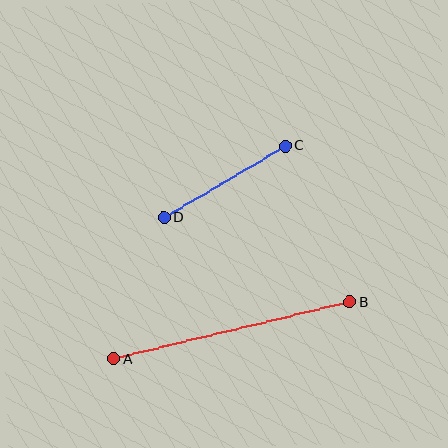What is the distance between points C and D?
The distance is approximately 141 pixels.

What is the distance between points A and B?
The distance is approximately 243 pixels.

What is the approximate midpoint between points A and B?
The midpoint is at approximately (232, 330) pixels.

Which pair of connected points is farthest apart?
Points A and B are farthest apart.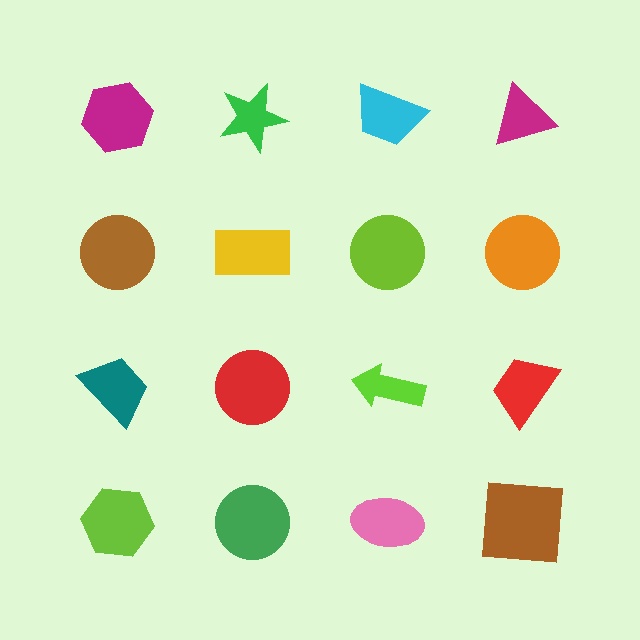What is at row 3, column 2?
A red circle.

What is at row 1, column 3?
A cyan trapezoid.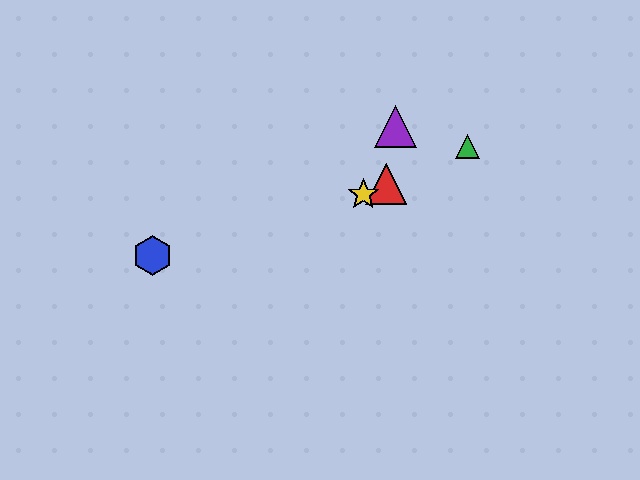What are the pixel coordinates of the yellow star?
The yellow star is at (363, 195).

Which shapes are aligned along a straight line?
The red triangle, the green triangle, the yellow star are aligned along a straight line.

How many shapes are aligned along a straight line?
3 shapes (the red triangle, the green triangle, the yellow star) are aligned along a straight line.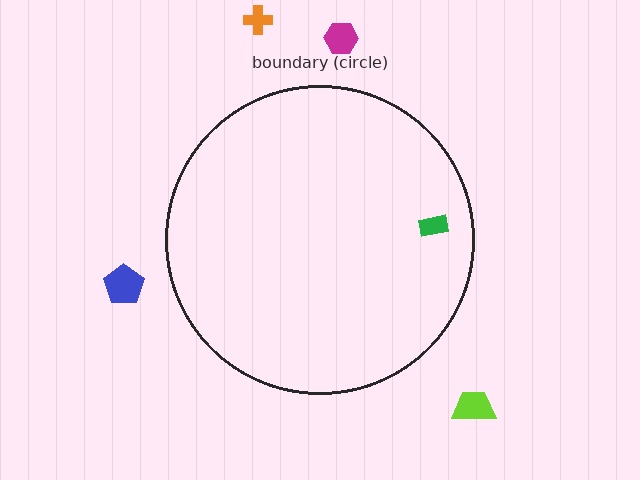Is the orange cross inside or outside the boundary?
Outside.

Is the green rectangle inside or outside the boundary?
Inside.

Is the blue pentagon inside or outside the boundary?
Outside.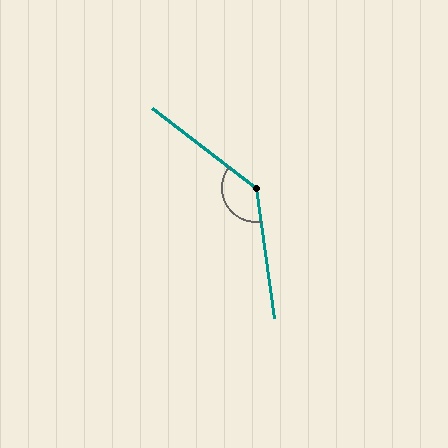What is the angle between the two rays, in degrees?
Approximately 135 degrees.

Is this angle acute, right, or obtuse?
It is obtuse.